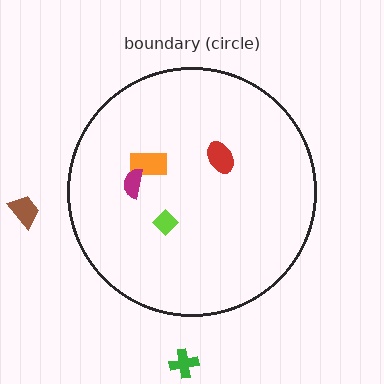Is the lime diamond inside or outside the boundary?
Inside.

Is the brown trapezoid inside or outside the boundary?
Outside.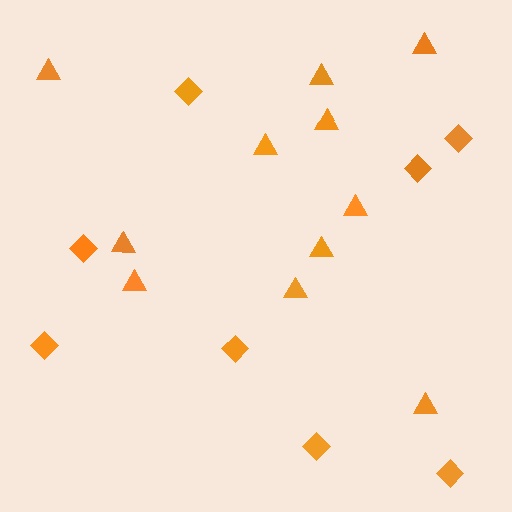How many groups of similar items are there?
There are 2 groups: one group of triangles (11) and one group of diamonds (8).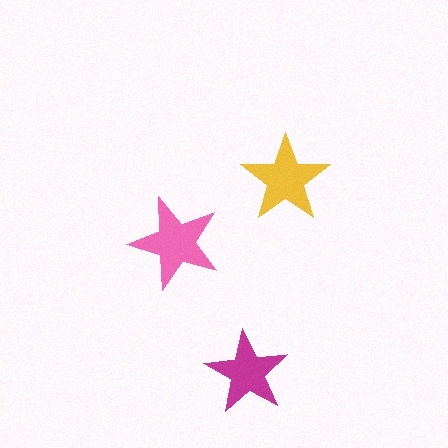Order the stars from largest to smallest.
the pink one, the yellow one, the magenta one.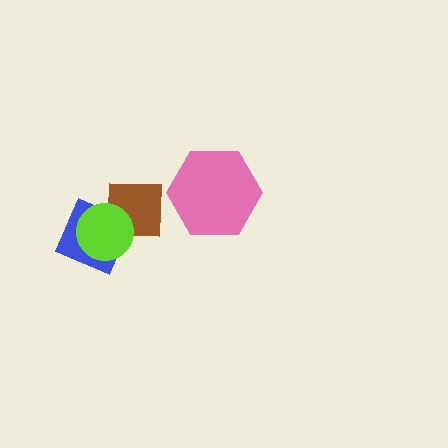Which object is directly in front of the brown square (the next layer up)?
The blue diamond is directly in front of the brown square.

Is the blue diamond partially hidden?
Yes, it is partially covered by another shape.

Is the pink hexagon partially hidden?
No, no other shape covers it.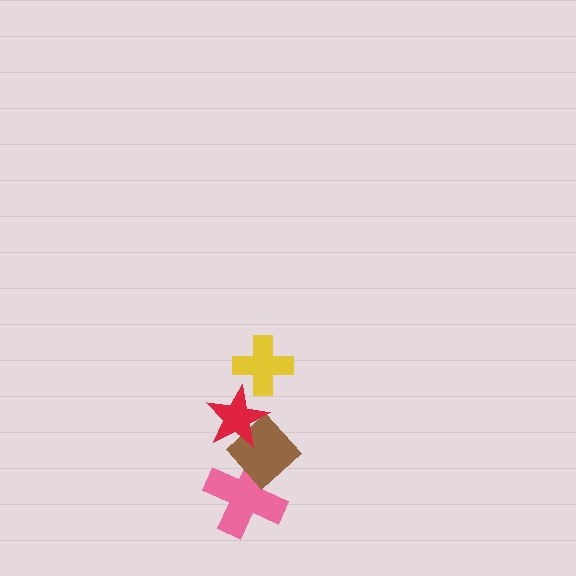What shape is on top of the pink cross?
The brown diamond is on top of the pink cross.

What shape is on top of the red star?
The yellow cross is on top of the red star.